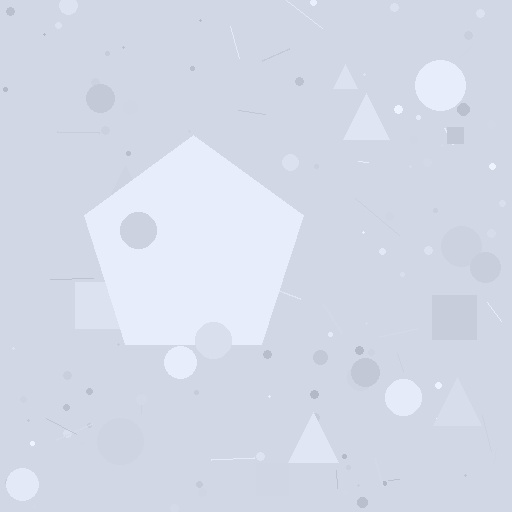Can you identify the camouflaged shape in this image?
The camouflaged shape is a pentagon.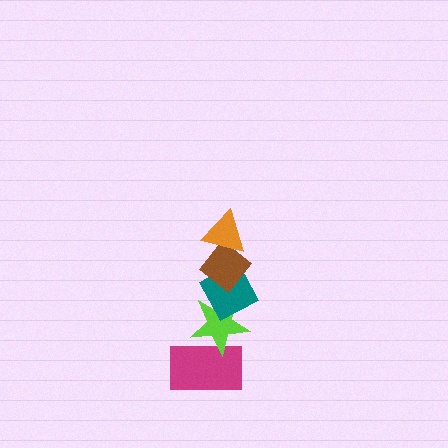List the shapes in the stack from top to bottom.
From top to bottom: the orange triangle, the brown diamond, the teal diamond, the lime star, the magenta rectangle.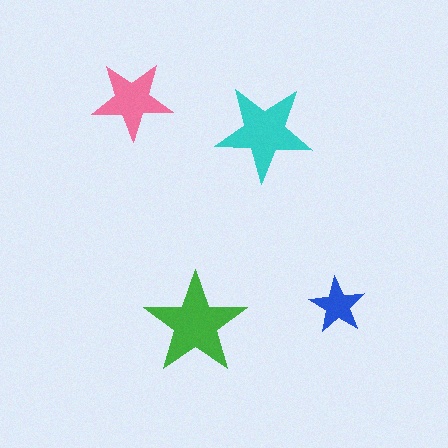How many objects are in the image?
There are 4 objects in the image.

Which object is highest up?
The pink star is topmost.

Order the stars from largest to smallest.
the green one, the cyan one, the pink one, the blue one.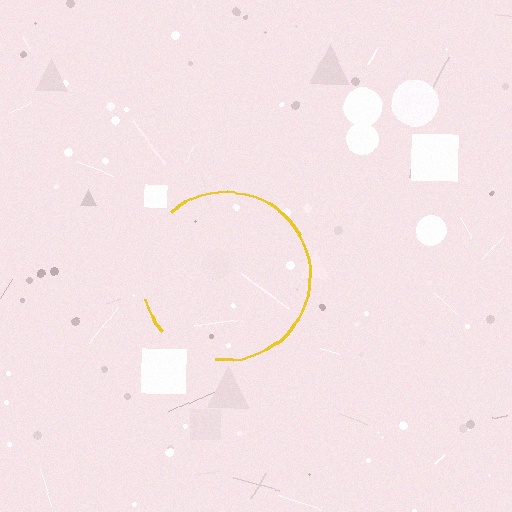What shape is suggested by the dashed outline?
The dashed outline suggests a circle.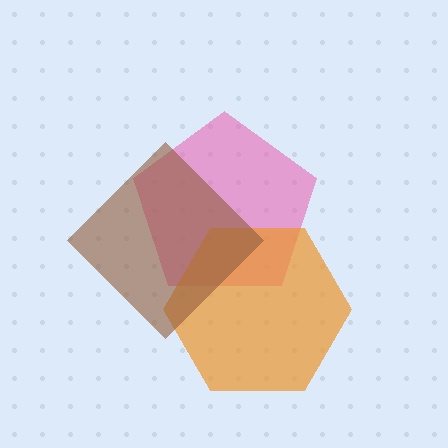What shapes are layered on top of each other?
The layered shapes are: a pink pentagon, an orange hexagon, a brown diamond.